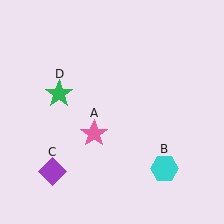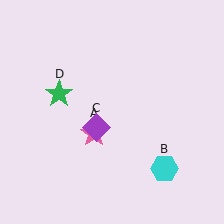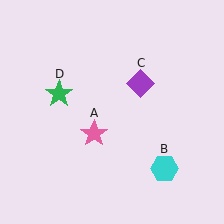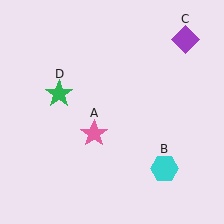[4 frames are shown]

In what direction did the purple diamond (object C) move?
The purple diamond (object C) moved up and to the right.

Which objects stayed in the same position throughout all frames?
Pink star (object A) and cyan hexagon (object B) and green star (object D) remained stationary.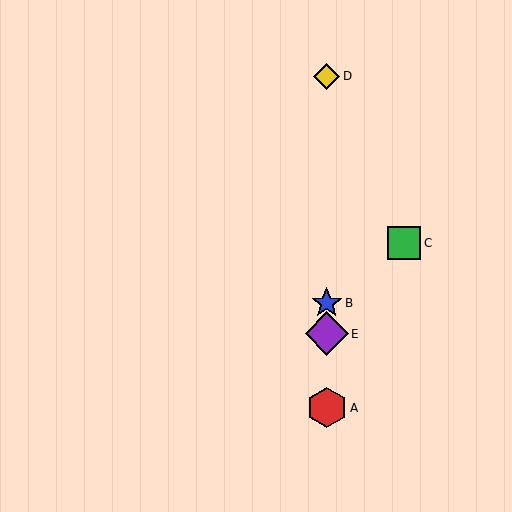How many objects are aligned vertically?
4 objects (A, B, D, E) are aligned vertically.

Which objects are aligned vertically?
Objects A, B, D, E are aligned vertically.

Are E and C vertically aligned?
No, E is at x≈327 and C is at x≈404.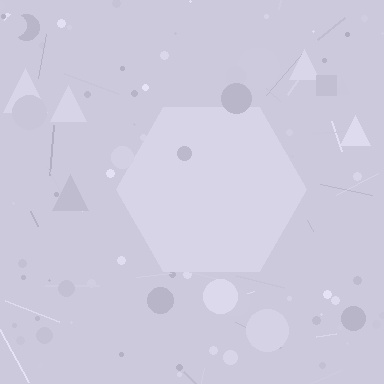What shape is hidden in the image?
A hexagon is hidden in the image.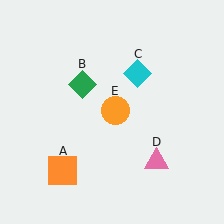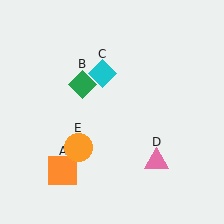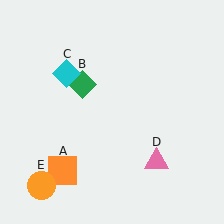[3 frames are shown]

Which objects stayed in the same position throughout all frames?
Orange square (object A) and green diamond (object B) and pink triangle (object D) remained stationary.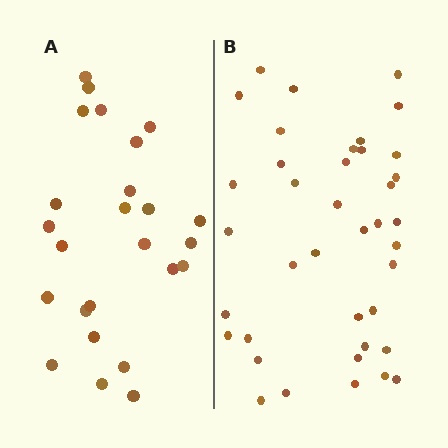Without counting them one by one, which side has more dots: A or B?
Region B (the right region) has more dots.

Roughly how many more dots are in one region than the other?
Region B has approximately 15 more dots than region A.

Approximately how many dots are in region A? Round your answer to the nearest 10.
About 20 dots. (The exact count is 25, which rounds to 20.)